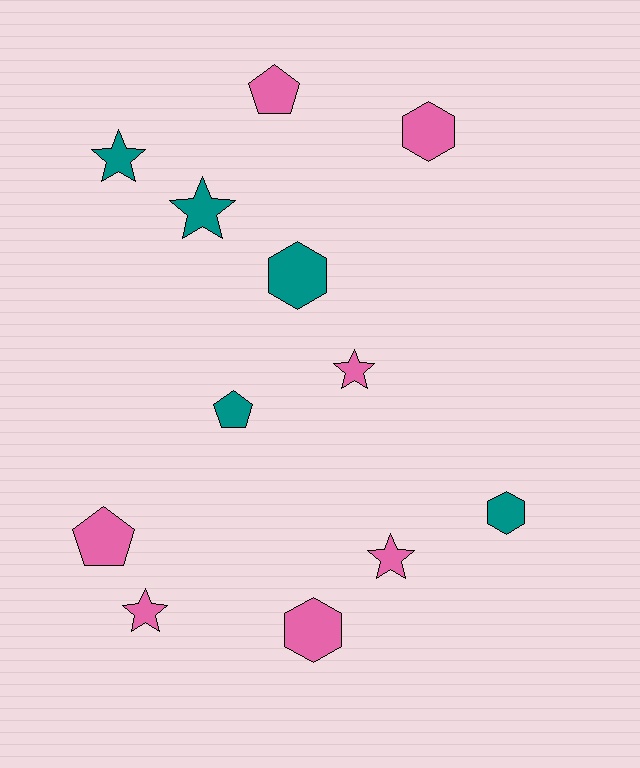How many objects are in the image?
There are 12 objects.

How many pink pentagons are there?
There are 2 pink pentagons.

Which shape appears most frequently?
Star, with 5 objects.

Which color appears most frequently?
Pink, with 7 objects.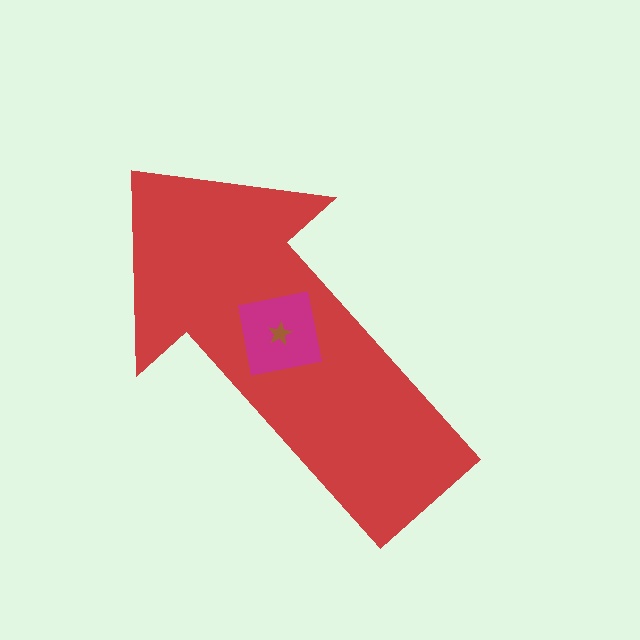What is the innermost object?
The brown star.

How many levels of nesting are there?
3.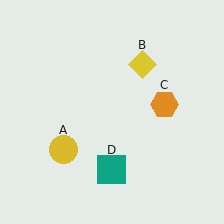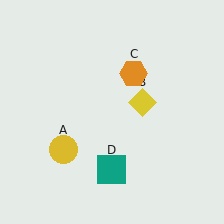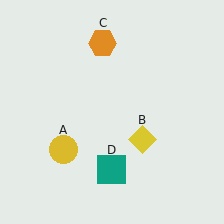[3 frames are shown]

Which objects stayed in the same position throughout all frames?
Yellow circle (object A) and teal square (object D) remained stationary.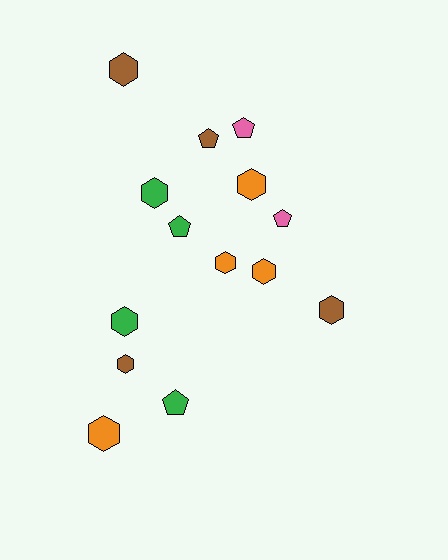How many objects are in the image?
There are 14 objects.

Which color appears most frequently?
Orange, with 4 objects.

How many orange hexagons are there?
There are 4 orange hexagons.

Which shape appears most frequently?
Hexagon, with 9 objects.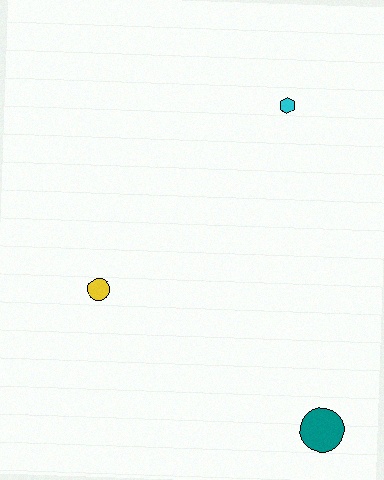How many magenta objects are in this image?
There are no magenta objects.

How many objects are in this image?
There are 3 objects.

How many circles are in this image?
There are 2 circles.